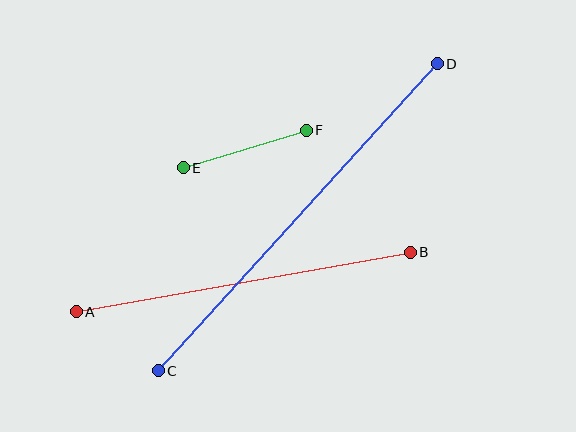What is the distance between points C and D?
The distance is approximately 415 pixels.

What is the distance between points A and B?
The distance is approximately 340 pixels.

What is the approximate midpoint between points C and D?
The midpoint is at approximately (298, 217) pixels.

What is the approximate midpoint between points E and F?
The midpoint is at approximately (245, 149) pixels.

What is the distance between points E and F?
The distance is approximately 128 pixels.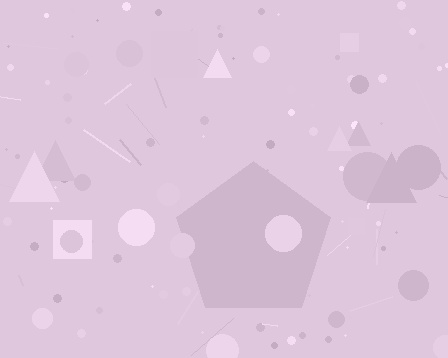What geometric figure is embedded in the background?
A pentagon is embedded in the background.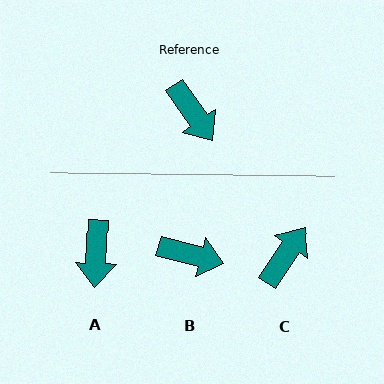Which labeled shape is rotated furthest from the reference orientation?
C, about 111 degrees away.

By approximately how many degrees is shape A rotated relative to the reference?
Approximately 37 degrees clockwise.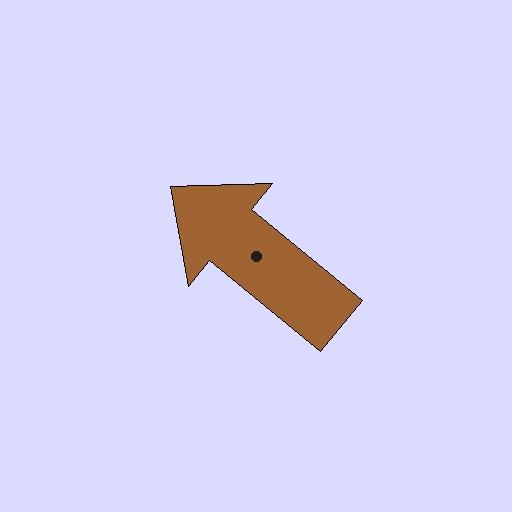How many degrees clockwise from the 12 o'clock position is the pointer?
Approximately 309 degrees.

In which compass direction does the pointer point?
Northwest.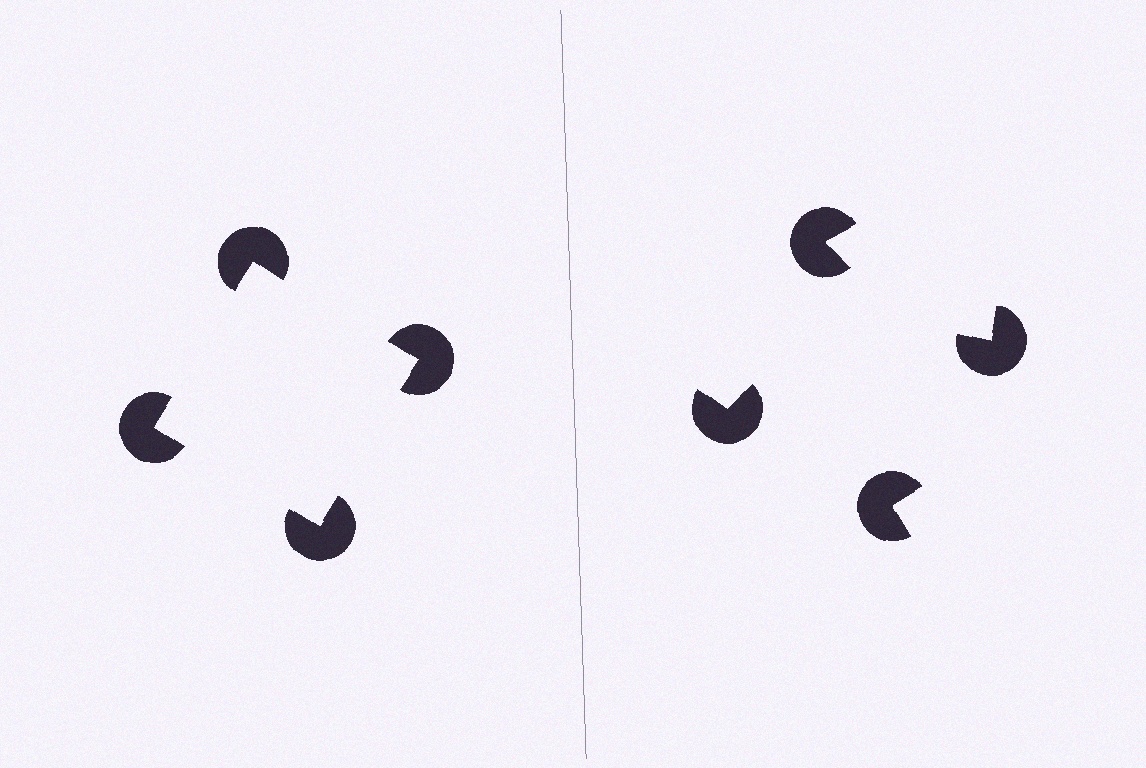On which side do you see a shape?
An illusory square appears on the left side. On the right side the wedge cuts are rotated, so no coherent shape forms.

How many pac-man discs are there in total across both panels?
8 — 4 on each side.